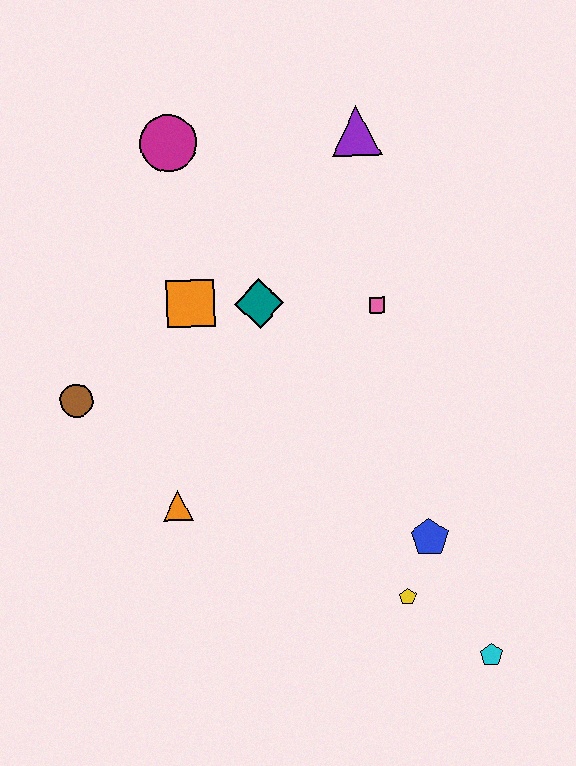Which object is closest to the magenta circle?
The orange square is closest to the magenta circle.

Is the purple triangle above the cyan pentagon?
Yes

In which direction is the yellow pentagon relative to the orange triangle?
The yellow pentagon is to the right of the orange triangle.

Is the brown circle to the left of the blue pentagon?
Yes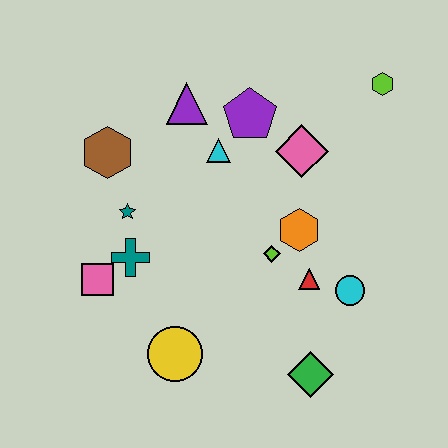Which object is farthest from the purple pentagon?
The green diamond is farthest from the purple pentagon.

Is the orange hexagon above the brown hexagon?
No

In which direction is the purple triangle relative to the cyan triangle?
The purple triangle is above the cyan triangle.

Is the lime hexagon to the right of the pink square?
Yes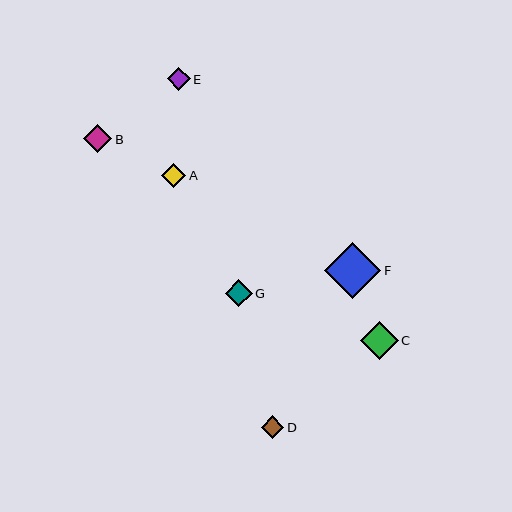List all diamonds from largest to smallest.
From largest to smallest: F, C, B, G, A, E, D.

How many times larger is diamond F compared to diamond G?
Diamond F is approximately 2.1 times the size of diamond G.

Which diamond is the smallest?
Diamond D is the smallest with a size of approximately 22 pixels.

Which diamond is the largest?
Diamond F is the largest with a size of approximately 56 pixels.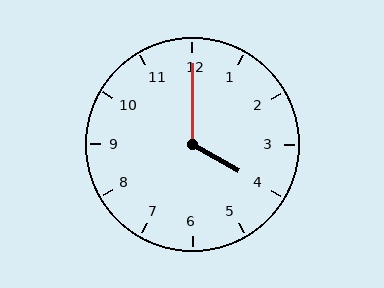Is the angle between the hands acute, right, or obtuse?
It is obtuse.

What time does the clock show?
4:00.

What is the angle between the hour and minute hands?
Approximately 120 degrees.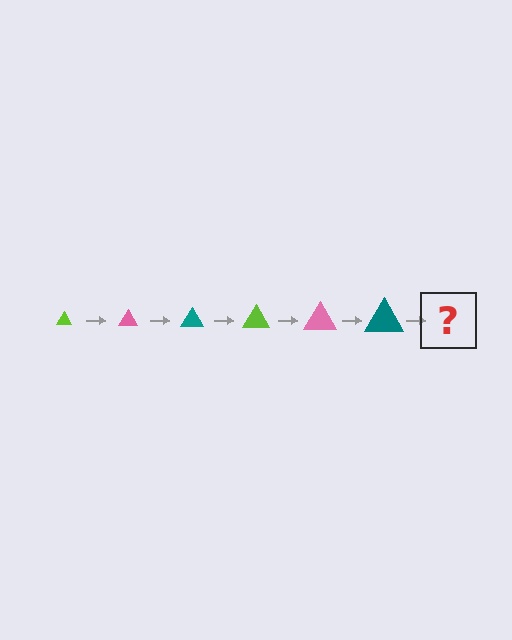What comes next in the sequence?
The next element should be a lime triangle, larger than the previous one.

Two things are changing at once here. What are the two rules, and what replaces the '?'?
The two rules are that the triangle grows larger each step and the color cycles through lime, pink, and teal. The '?' should be a lime triangle, larger than the previous one.